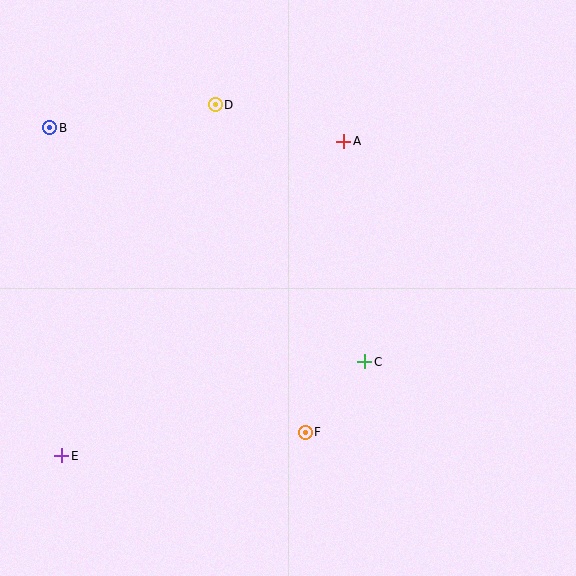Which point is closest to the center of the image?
Point C at (365, 362) is closest to the center.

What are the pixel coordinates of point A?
Point A is at (344, 141).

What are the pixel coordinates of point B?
Point B is at (50, 128).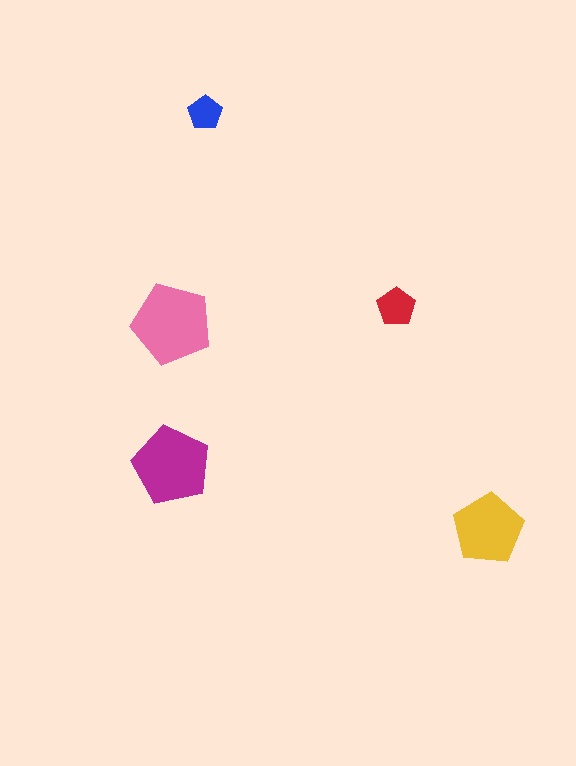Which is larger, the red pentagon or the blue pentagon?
The red one.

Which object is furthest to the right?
The yellow pentagon is rightmost.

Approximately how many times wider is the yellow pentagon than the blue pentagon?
About 2 times wider.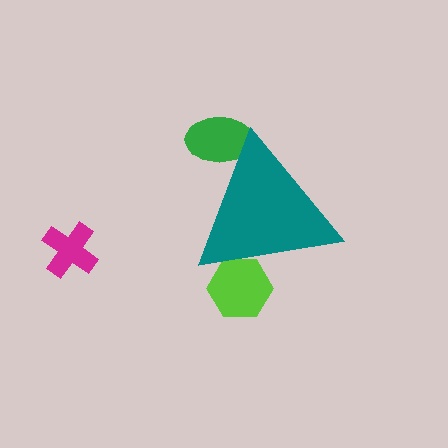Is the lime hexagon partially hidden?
Yes, the lime hexagon is partially hidden behind the teal triangle.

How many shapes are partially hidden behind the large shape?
2 shapes are partially hidden.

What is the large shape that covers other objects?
A teal triangle.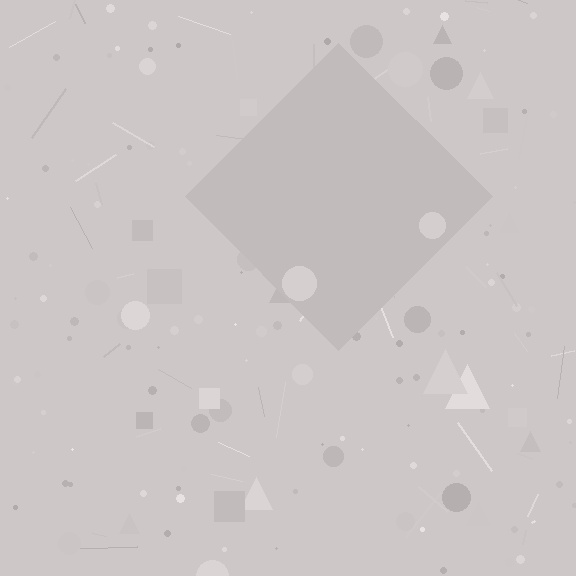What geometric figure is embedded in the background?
A diamond is embedded in the background.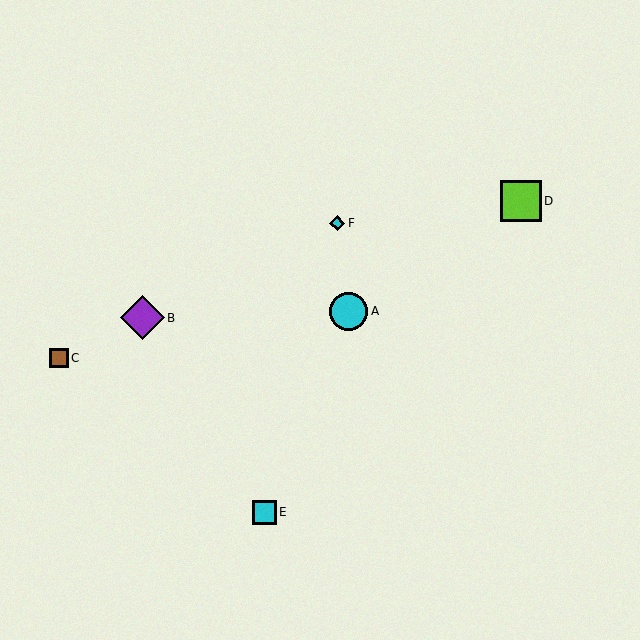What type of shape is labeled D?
Shape D is a lime square.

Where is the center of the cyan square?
The center of the cyan square is at (264, 512).